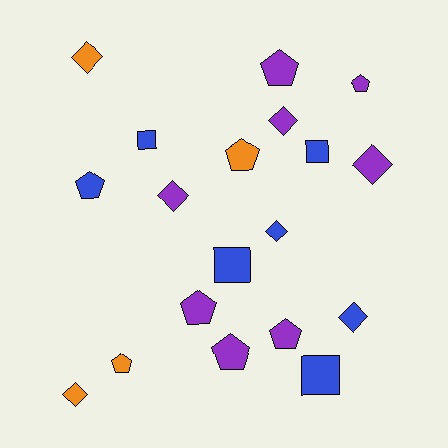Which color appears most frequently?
Purple, with 8 objects.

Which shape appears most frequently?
Pentagon, with 8 objects.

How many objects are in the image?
There are 19 objects.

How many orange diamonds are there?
There are 2 orange diamonds.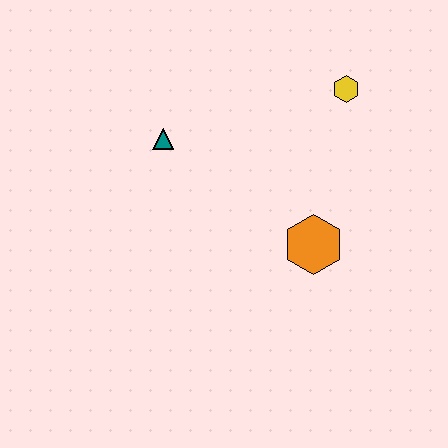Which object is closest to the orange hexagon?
The yellow hexagon is closest to the orange hexagon.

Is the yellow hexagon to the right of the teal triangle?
Yes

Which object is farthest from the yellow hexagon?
The teal triangle is farthest from the yellow hexagon.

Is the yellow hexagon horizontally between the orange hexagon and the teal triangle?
No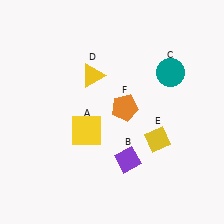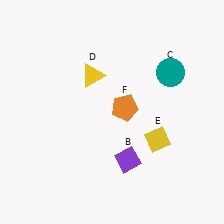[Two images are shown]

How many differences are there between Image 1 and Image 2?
There is 1 difference between the two images.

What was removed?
The yellow square (A) was removed in Image 2.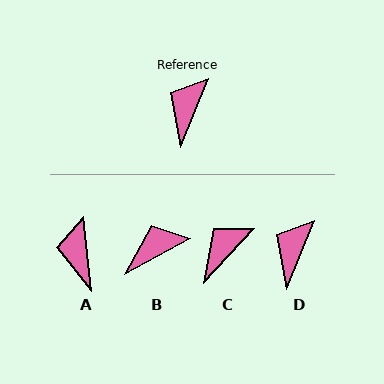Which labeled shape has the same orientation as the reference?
D.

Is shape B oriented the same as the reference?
No, it is off by about 39 degrees.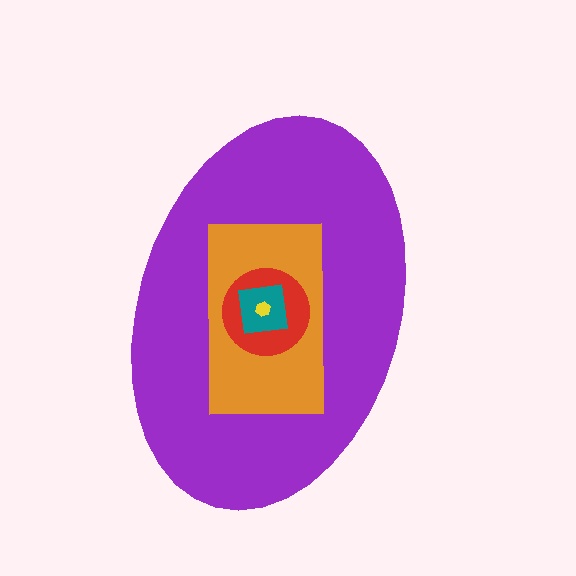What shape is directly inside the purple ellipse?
The orange rectangle.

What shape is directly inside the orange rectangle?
The red circle.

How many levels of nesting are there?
5.